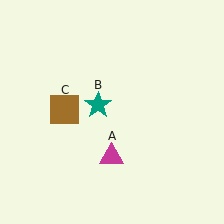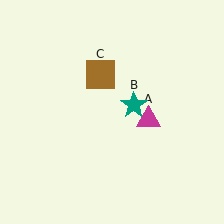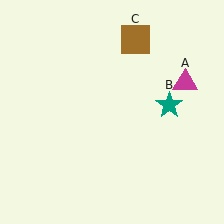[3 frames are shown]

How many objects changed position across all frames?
3 objects changed position: magenta triangle (object A), teal star (object B), brown square (object C).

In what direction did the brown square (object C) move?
The brown square (object C) moved up and to the right.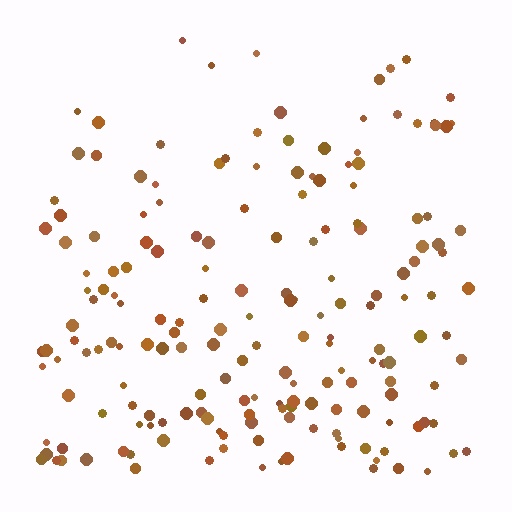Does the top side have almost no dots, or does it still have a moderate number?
Still a moderate number, just noticeably fewer than the bottom.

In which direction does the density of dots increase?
From top to bottom, with the bottom side densest.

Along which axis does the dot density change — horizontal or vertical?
Vertical.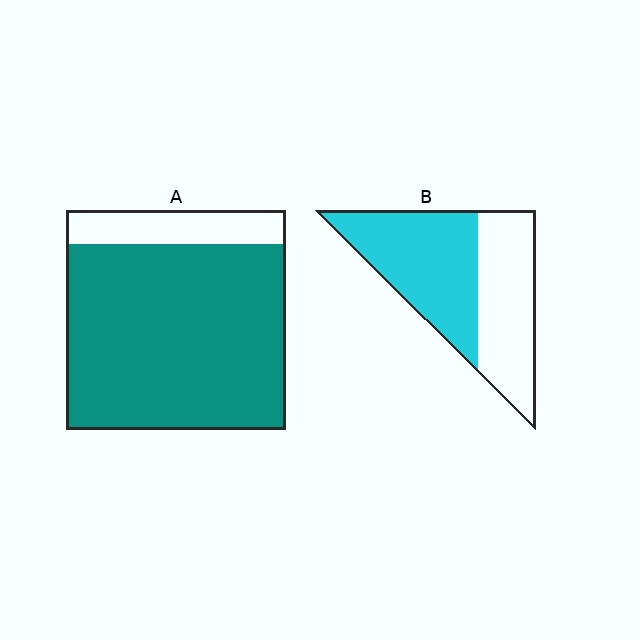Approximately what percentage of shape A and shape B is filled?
A is approximately 85% and B is approximately 55%.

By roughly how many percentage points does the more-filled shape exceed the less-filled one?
By roughly 30 percentage points (A over B).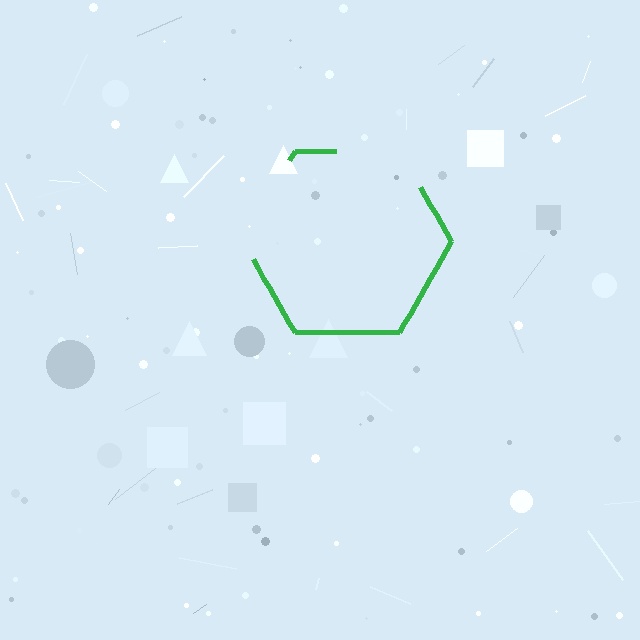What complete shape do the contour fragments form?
The contour fragments form a hexagon.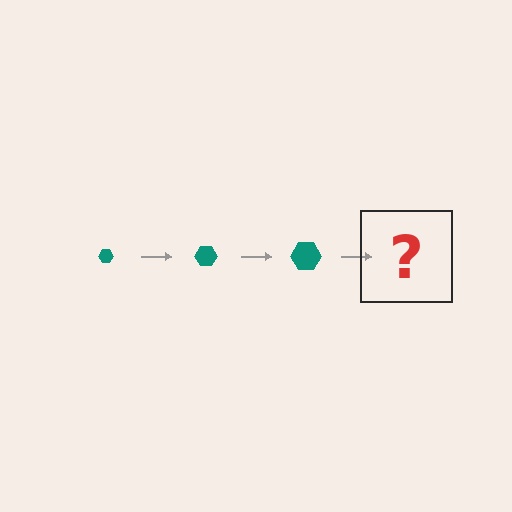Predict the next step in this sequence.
The next step is a teal hexagon, larger than the previous one.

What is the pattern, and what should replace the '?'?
The pattern is that the hexagon gets progressively larger each step. The '?' should be a teal hexagon, larger than the previous one.